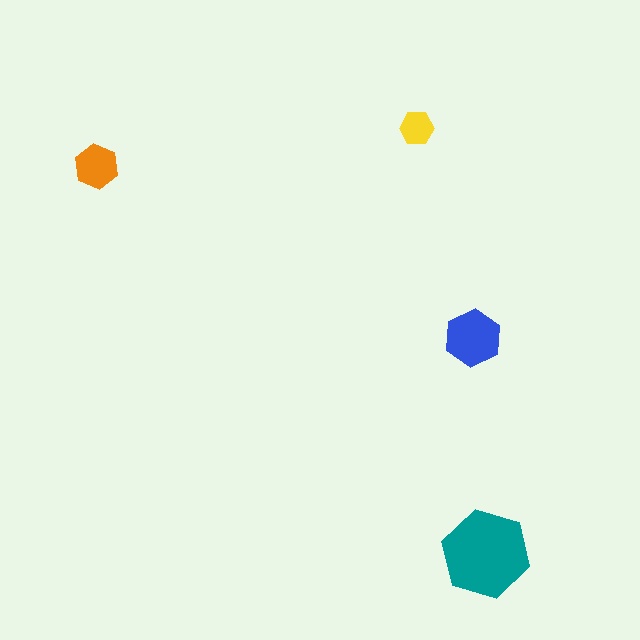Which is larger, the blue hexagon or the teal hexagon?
The teal one.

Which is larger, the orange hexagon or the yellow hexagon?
The orange one.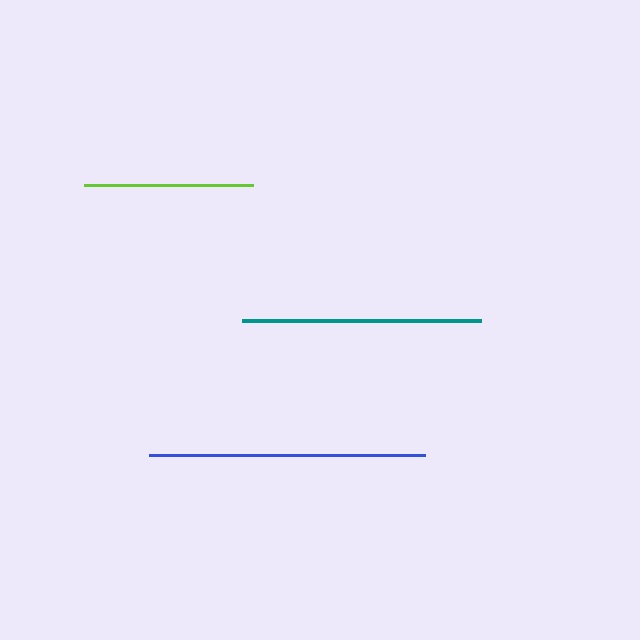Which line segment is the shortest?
The lime line is the shortest at approximately 169 pixels.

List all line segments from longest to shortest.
From longest to shortest: blue, teal, lime.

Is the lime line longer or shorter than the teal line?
The teal line is longer than the lime line.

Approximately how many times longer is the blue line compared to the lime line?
The blue line is approximately 1.6 times the length of the lime line.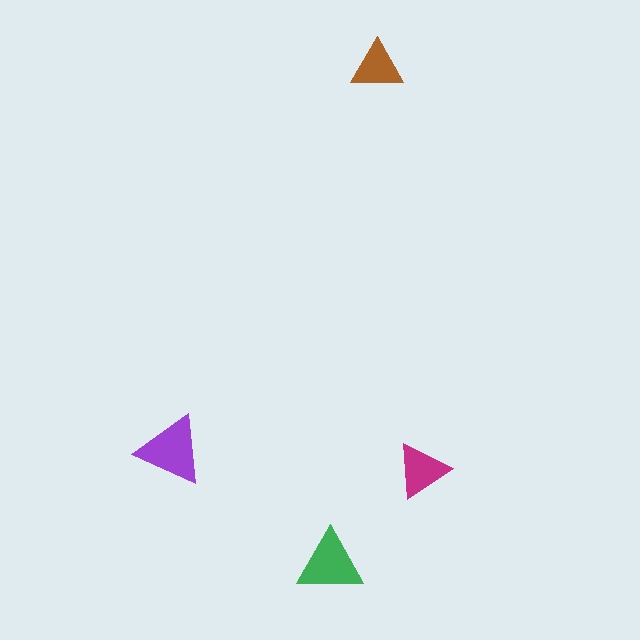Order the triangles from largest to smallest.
the purple one, the green one, the magenta one, the brown one.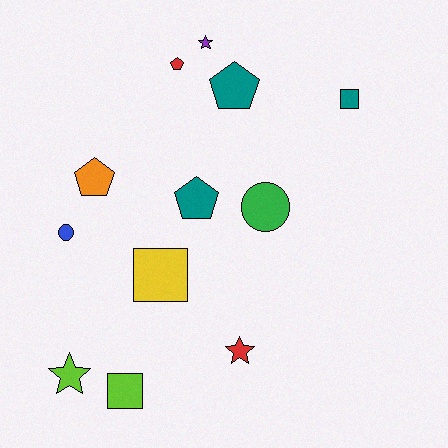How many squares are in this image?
There are 3 squares.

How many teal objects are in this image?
There are 3 teal objects.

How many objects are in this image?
There are 12 objects.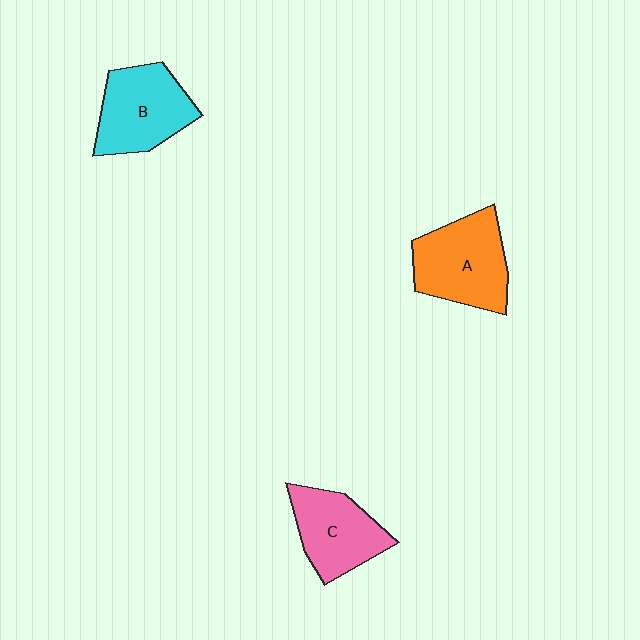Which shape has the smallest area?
Shape C (pink).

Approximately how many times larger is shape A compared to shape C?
Approximately 1.2 times.